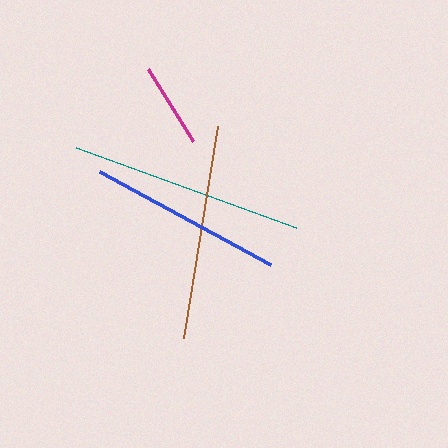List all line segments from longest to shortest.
From longest to shortest: teal, brown, blue, magenta.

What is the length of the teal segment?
The teal segment is approximately 234 pixels long.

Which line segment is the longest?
The teal line is the longest at approximately 234 pixels.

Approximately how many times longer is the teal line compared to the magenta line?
The teal line is approximately 2.7 times the length of the magenta line.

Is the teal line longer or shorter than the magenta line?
The teal line is longer than the magenta line.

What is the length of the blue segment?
The blue segment is approximately 195 pixels long.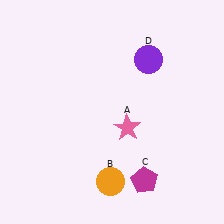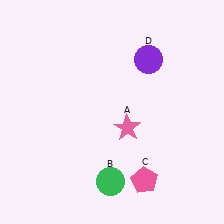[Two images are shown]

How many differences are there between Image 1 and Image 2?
There are 2 differences between the two images.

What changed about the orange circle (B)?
In Image 1, B is orange. In Image 2, it changed to green.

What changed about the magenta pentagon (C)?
In Image 1, C is magenta. In Image 2, it changed to pink.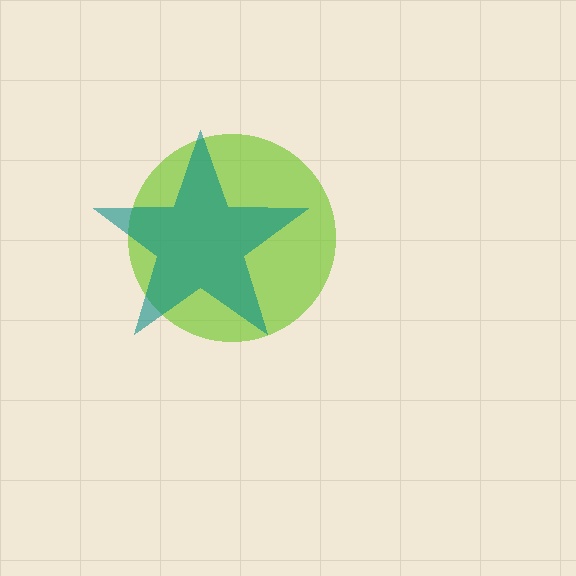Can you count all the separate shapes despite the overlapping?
Yes, there are 2 separate shapes.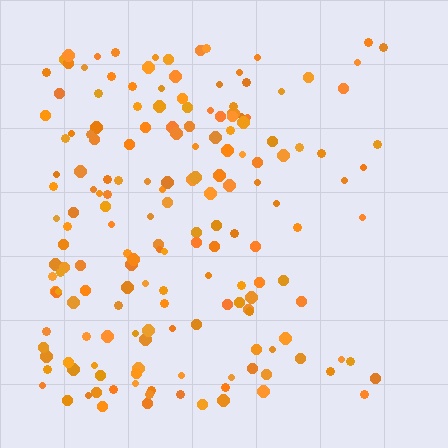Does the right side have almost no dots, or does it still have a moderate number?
Still a moderate number, just noticeably fewer than the left.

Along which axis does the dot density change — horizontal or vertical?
Horizontal.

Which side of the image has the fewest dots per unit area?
The right.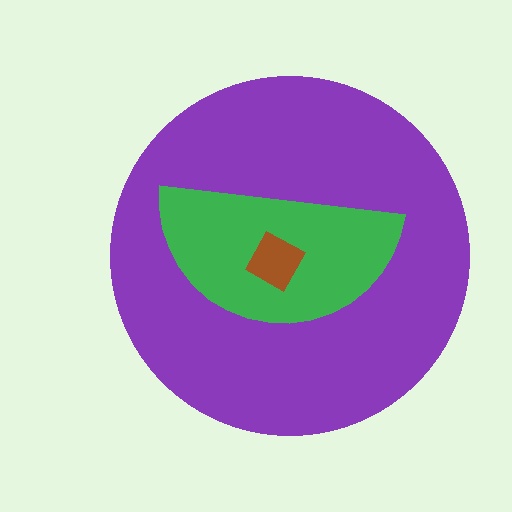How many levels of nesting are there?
3.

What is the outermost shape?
The purple circle.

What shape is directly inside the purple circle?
The green semicircle.